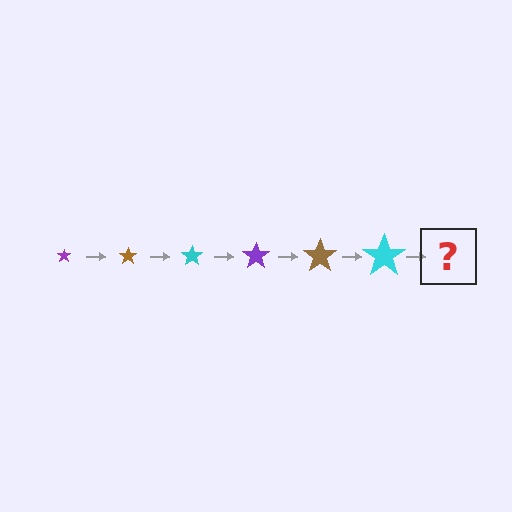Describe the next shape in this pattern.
It should be a purple star, larger than the previous one.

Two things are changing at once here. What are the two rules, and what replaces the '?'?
The two rules are that the star grows larger each step and the color cycles through purple, brown, and cyan. The '?' should be a purple star, larger than the previous one.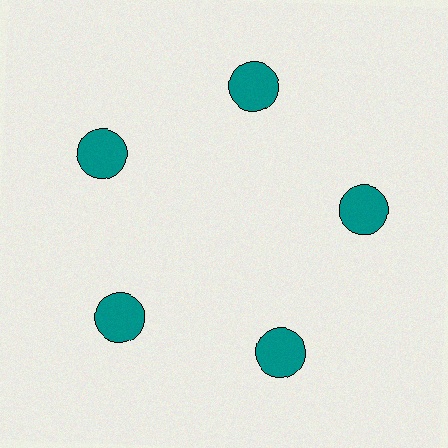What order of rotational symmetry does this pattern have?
This pattern has 5-fold rotational symmetry.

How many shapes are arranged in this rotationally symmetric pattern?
There are 5 shapes, arranged in 5 groups of 1.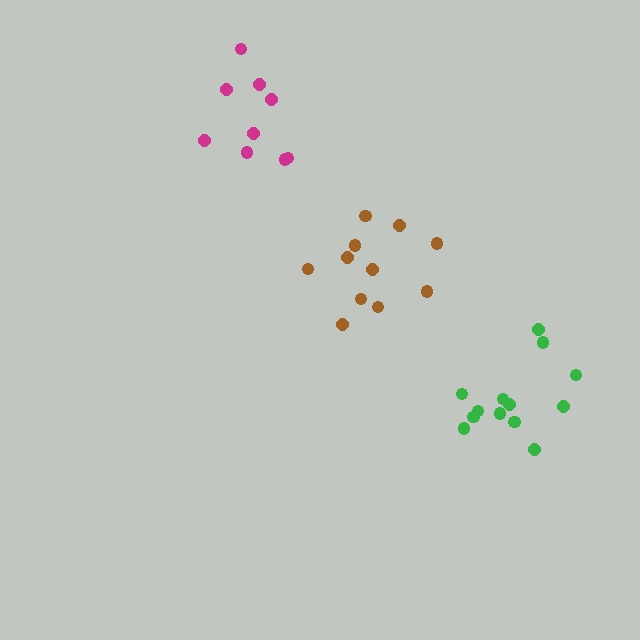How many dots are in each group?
Group 1: 9 dots, Group 2: 13 dots, Group 3: 11 dots (33 total).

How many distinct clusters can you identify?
There are 3 distinct clusters.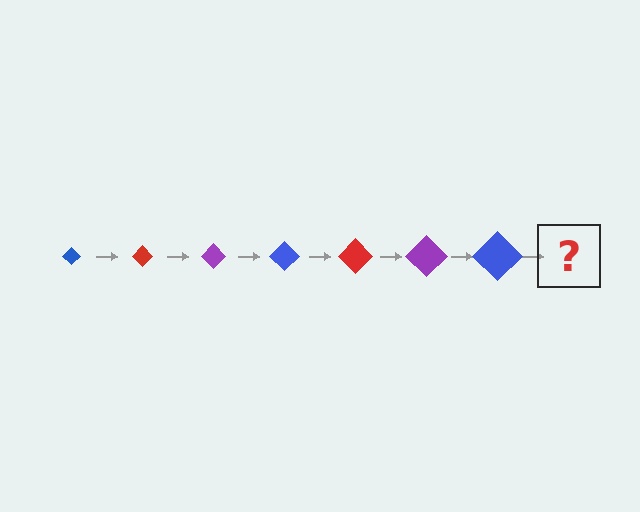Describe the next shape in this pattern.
It should be a red diamond, larger than the previous one.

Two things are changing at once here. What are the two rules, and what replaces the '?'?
The two rules are that the diamond grows larger each step and the color cycles through blue, red, and purple. The '?' should be a red diamond, larger than the previous one.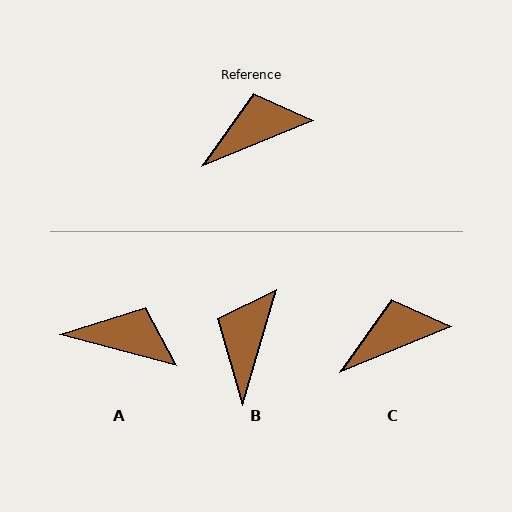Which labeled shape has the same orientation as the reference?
C.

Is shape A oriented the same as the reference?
No, it is off by about 37 degrees.